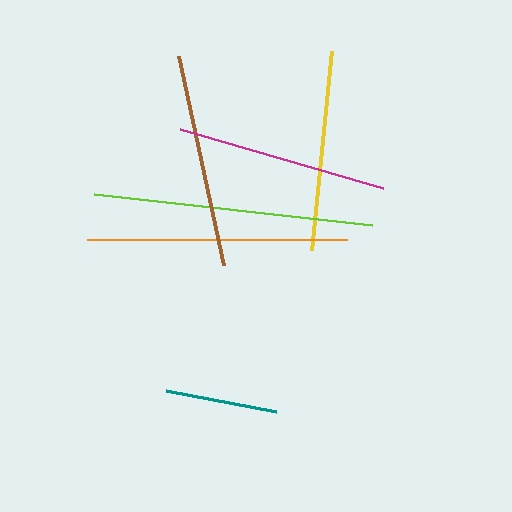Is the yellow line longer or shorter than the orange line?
The orange line is longer than the yellow line.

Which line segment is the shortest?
The teal line is the shortest at approximately 112 pixels.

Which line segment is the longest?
The lime line is the longest at approximately 280 pixels.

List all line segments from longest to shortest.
From longest to shortest: lime, orange, brown, magenta, yellow, teal.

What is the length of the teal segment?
The teal segment is approximately 112 pixels long.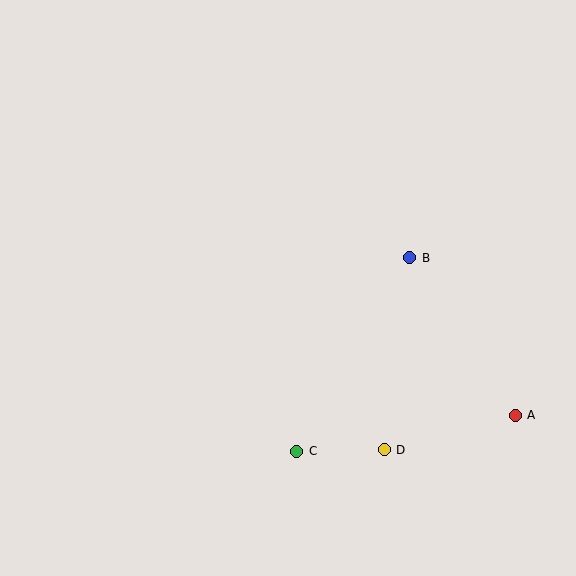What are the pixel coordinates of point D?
Point D is at (384, 450).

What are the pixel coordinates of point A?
Point A is at (515, 415).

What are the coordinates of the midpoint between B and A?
The midpoint between B and A is at (463, 336).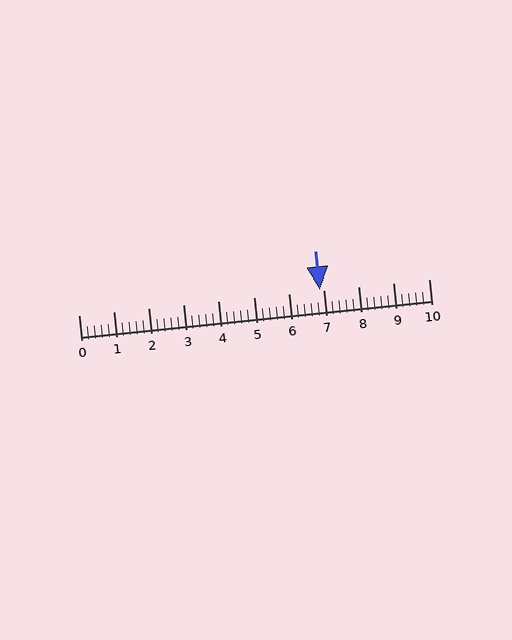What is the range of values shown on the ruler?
The ruler shows values from 0 to 10.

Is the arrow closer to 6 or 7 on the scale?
The arrow is closer to 7.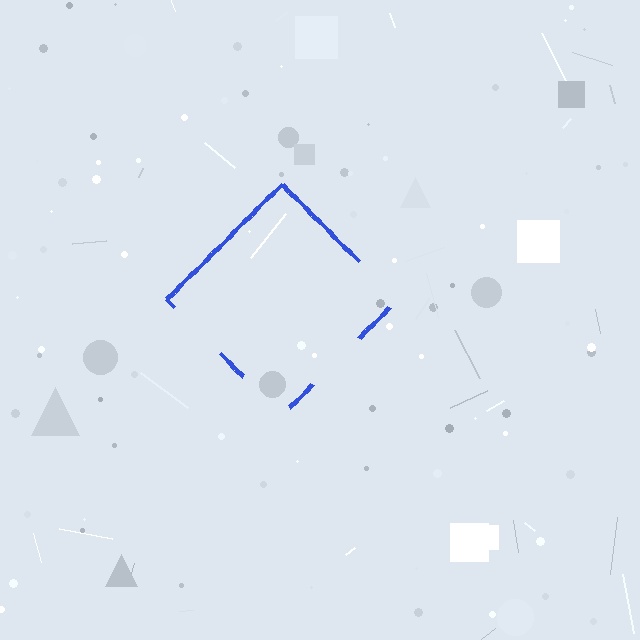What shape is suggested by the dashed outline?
The dashed outline suggests a diamond.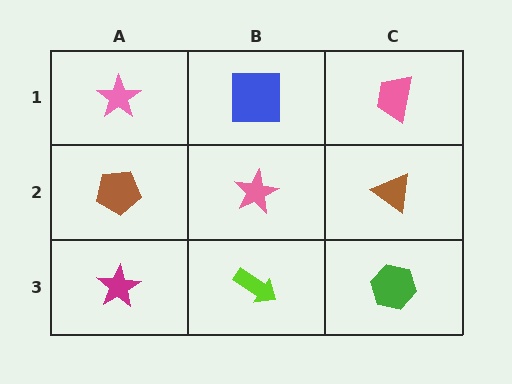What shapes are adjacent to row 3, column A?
A brown pentagon (row 2, column A), a lime arrow (row 3, column B).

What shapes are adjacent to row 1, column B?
A pink star (row 2, column B), a pink star (row 1, column A), a pink trapezoid (row 1, column C).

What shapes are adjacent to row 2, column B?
A blue square (row 1, column B), a lime arrow (row 3, column B), a brown pentagon (row 2, column A), a brown triangle (row 2, column C).